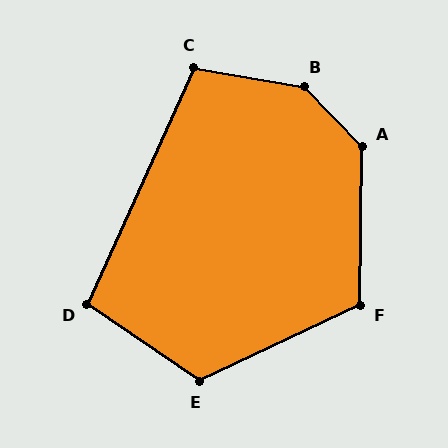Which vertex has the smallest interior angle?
D, at approximately 100 degrees.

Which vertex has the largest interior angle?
B, at approximately 144 degrees.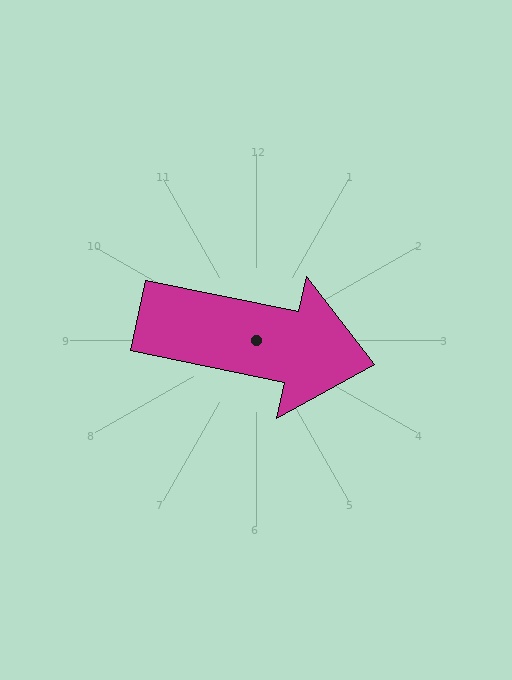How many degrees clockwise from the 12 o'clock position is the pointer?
Approximately 102 degrees.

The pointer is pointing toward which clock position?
Roughly 3 o'clock.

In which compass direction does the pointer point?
East.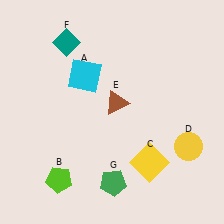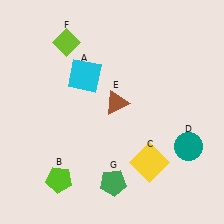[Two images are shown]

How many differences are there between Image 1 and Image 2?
There are 2 differences between the two images.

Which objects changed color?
D changed from yellow to teal. F changed from teal to lime.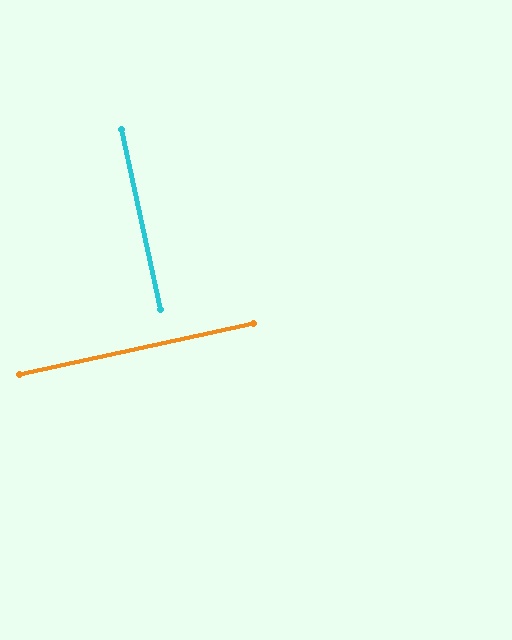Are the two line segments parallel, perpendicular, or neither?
Perpendicular — they meet at approximately 90°.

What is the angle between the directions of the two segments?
Approximately 90 degrees.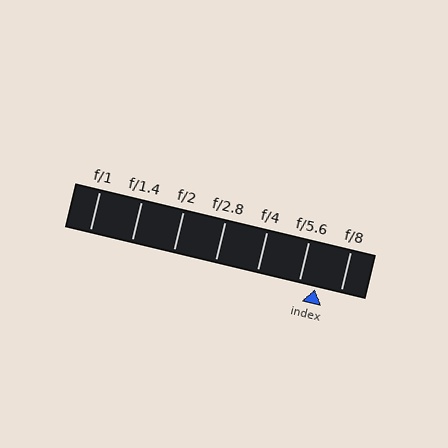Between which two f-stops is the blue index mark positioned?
The index mark is between f/5.6 and f/8.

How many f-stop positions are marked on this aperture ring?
There are 7 f-stop positions marked.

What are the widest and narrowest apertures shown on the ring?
The widest aperture shown is f/1 and the narrowest is f/8.